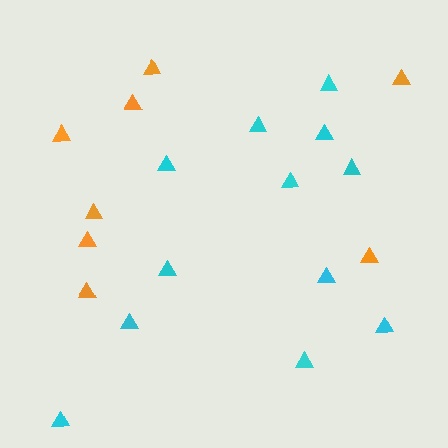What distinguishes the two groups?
There are 2 groups: one group of cyan triangles (12) and one group of orange triangles (8).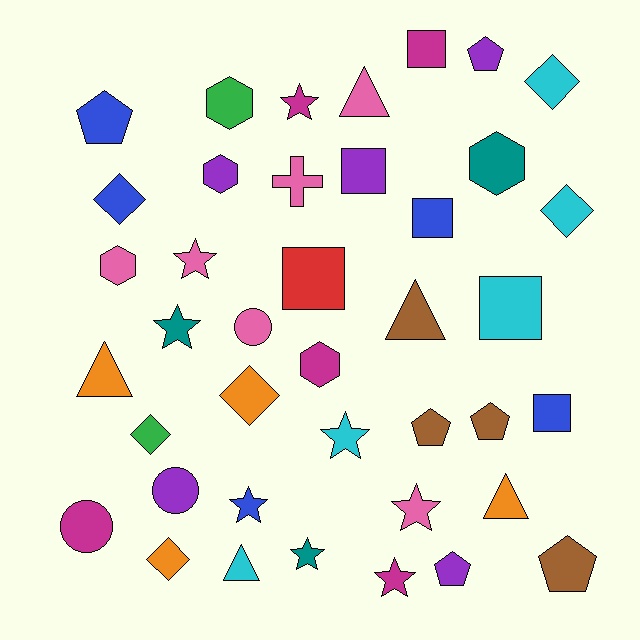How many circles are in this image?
There are 3 circles.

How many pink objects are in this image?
There are 6 pink objects.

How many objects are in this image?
There are 40 objects.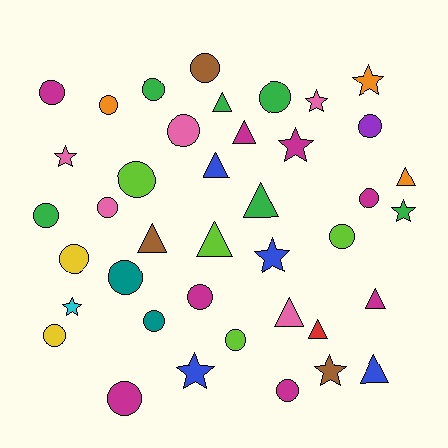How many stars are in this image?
There are 9 stars.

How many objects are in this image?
There are 40 objects.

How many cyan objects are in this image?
There is 1 cyan object.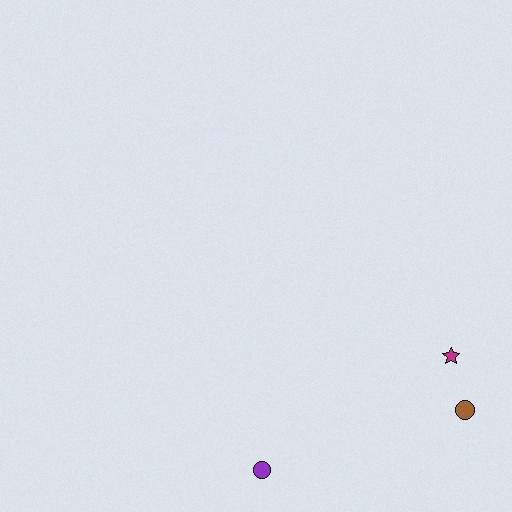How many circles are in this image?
There are 2 circles.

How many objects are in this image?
There are 3 objects.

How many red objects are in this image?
There are no red objects.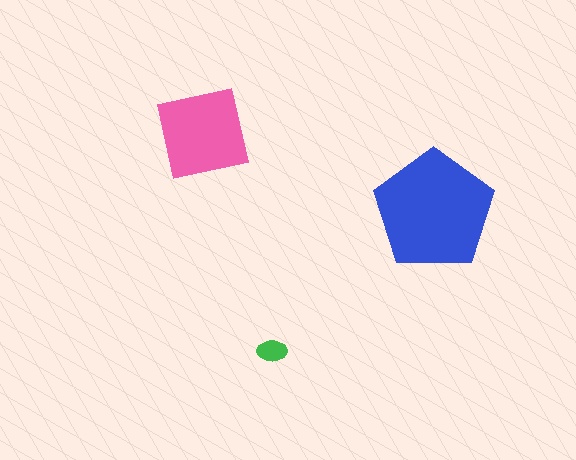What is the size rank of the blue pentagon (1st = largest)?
1st.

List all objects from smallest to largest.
The green ellipse, the pink square, the blue pentagon.